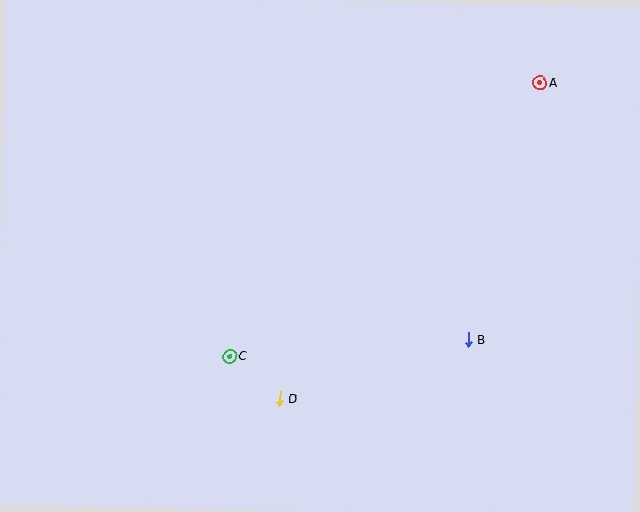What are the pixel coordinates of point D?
Point D is at (280, 399).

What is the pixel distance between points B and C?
The distance between B and C is 239 pixels.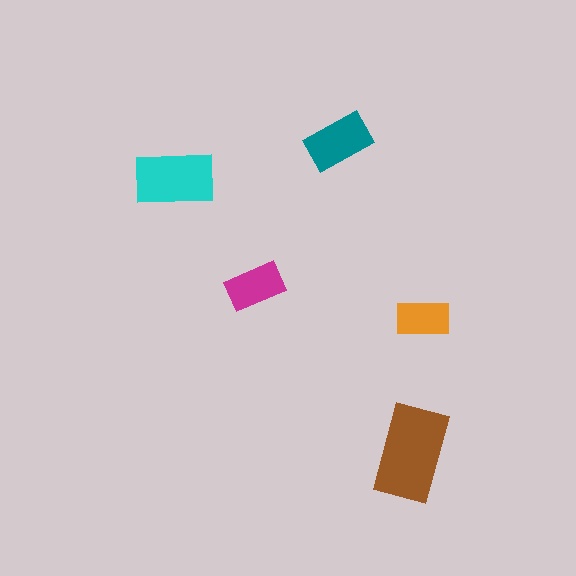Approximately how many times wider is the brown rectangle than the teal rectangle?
About 1.5 times wider.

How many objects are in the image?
There are 5 objects in the image.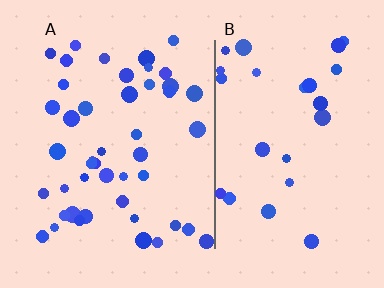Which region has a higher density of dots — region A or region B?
A (the left).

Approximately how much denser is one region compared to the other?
Approximately 1.7× — region A over region B.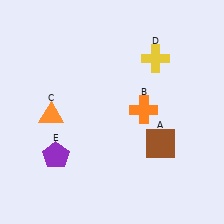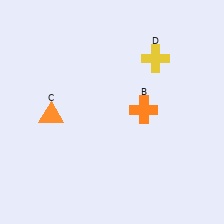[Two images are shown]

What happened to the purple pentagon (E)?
The purple pentagon (E) was removed in Image 2. It was in the bottom-left area of Image 1.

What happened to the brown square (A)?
The brown square (A) was removed in Image 2. It was in the bottom-right area of Image 1.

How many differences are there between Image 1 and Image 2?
There are 2 differences between the two images.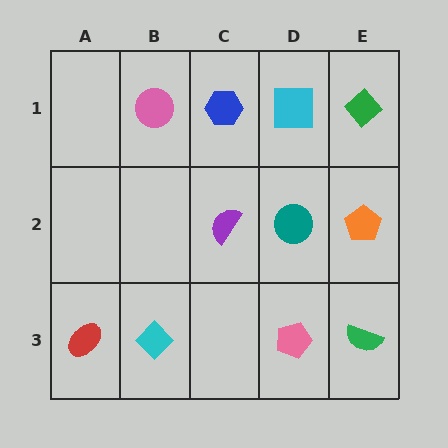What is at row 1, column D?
A cyan square.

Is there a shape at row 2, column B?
No, that cell is empty.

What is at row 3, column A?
A red ellipse.